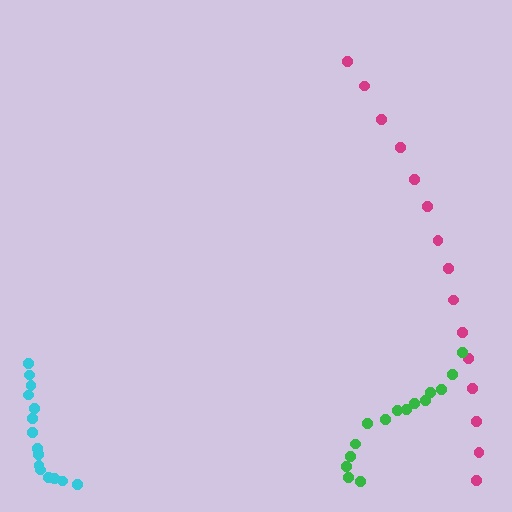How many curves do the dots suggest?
There are 3 distinct paths.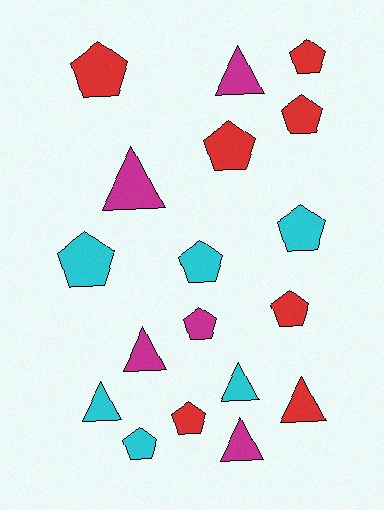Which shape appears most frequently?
Pentagon, with 11 objects.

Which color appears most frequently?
Red, with 7 objects.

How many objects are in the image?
There are 18 objects.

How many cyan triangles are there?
There are 2 cyan triangles.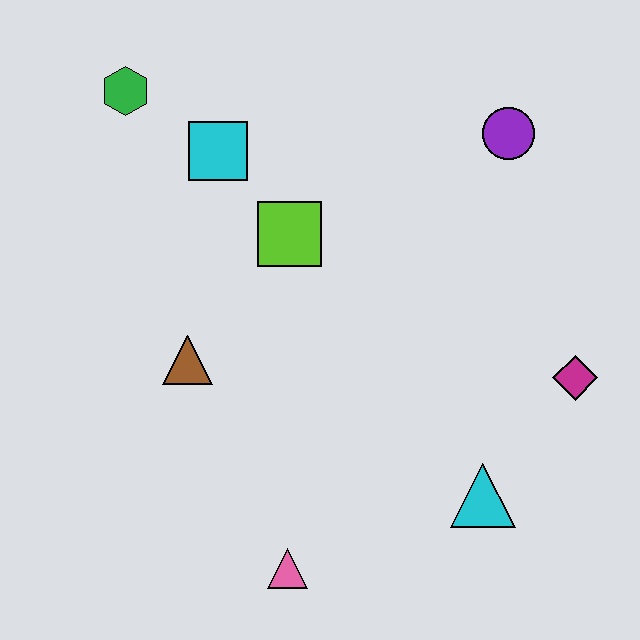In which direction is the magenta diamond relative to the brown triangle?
The magenta diamond is to the right of the brown triangle.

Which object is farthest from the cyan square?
The cyan triangle is farthest from the cyan square.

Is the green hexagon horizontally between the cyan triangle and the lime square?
No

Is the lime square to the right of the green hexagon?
Yes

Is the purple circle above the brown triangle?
Yes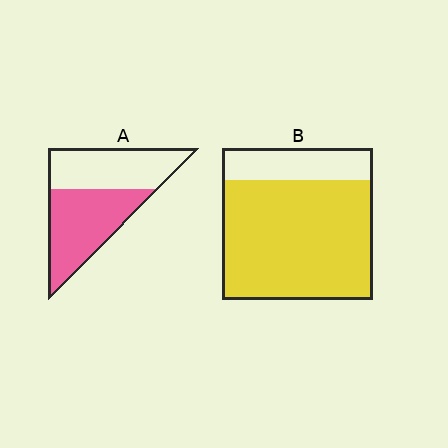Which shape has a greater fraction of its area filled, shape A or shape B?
Shape B.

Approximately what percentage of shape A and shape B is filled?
A is approximately 55% and B is approximately 80%.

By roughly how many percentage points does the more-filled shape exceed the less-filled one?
By roughly 25 percentage points (B over A).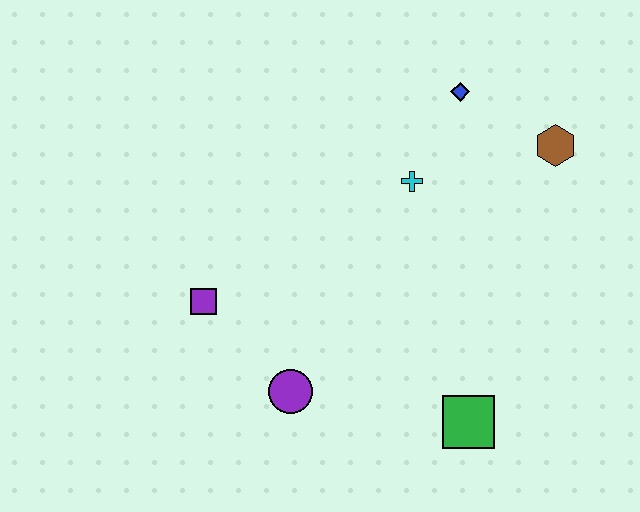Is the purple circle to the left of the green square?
Yes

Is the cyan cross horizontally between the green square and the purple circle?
Yes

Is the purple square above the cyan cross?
No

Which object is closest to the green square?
The purple circle is closest to the green square.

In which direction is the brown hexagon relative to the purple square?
The brown hexagon is to the right of the purple square.